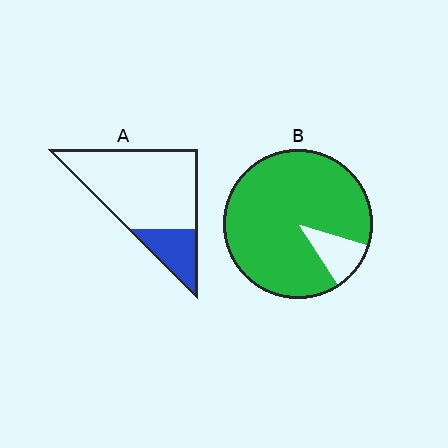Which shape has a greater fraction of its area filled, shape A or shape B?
Shape B.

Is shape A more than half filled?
No.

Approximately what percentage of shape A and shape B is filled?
A is approximately 20% and B is approximately 90%.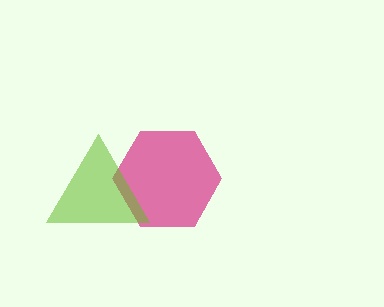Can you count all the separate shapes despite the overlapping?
Yes, there are 2 separate shapes.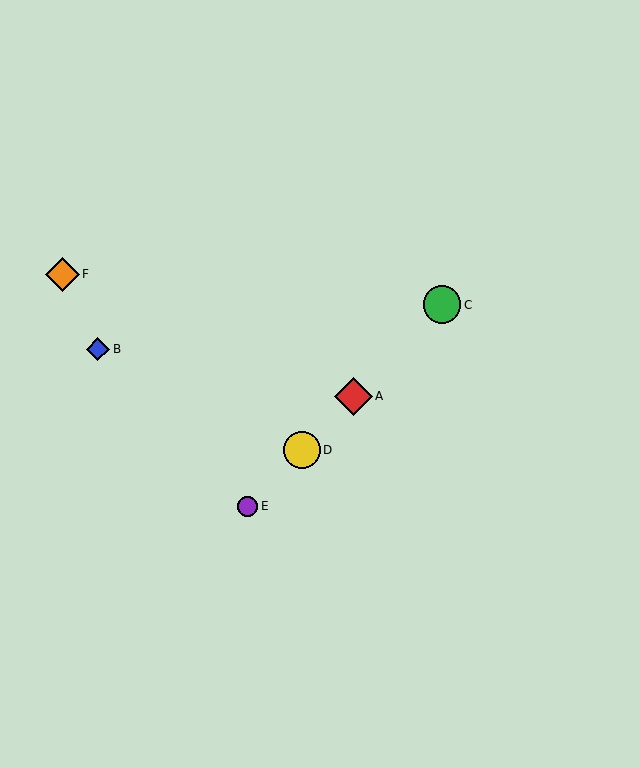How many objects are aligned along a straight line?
4 objects (A, C, D, E) are aligned along a straight line.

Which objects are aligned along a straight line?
Objects A, C, D, E are aligned along a straight line.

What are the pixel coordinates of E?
Object E is at (248, 506).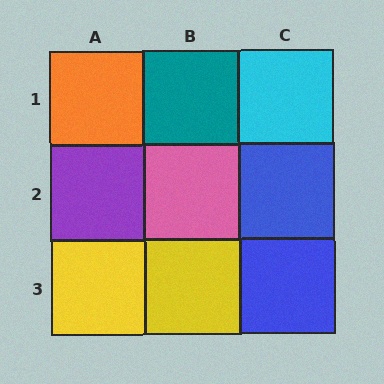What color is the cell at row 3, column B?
Yellow.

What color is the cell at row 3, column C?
Blue.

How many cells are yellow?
2 cells are yellow.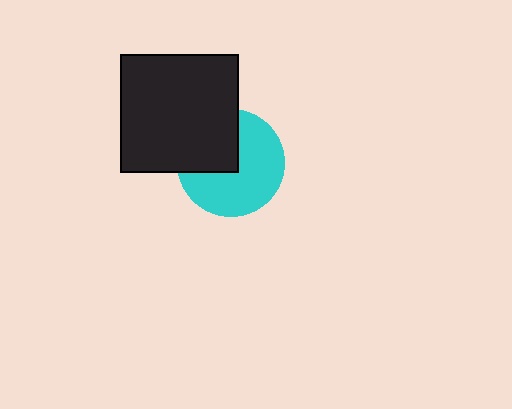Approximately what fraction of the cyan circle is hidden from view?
Roughly 37% of the cyan circle is hidden behind the black square.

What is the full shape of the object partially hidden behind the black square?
The partially hidden object is a cyan circle.